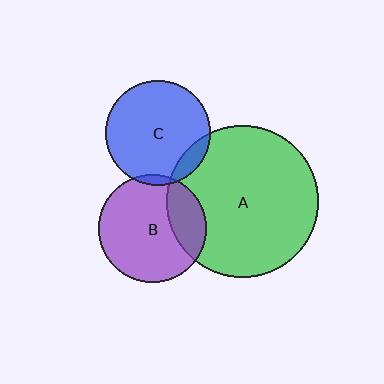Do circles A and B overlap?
Yes.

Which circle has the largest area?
Circle A (green).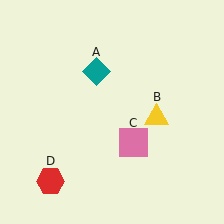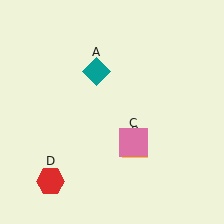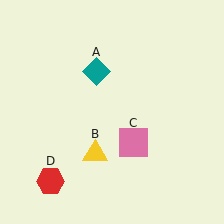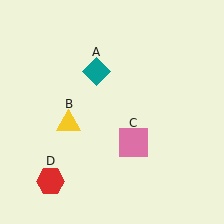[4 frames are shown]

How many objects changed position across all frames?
1 object changed position: yellow triangle (object B).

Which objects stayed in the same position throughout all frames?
Teal diamond (object A) and pink square (object C) and red hexagon (object D) remained stationary.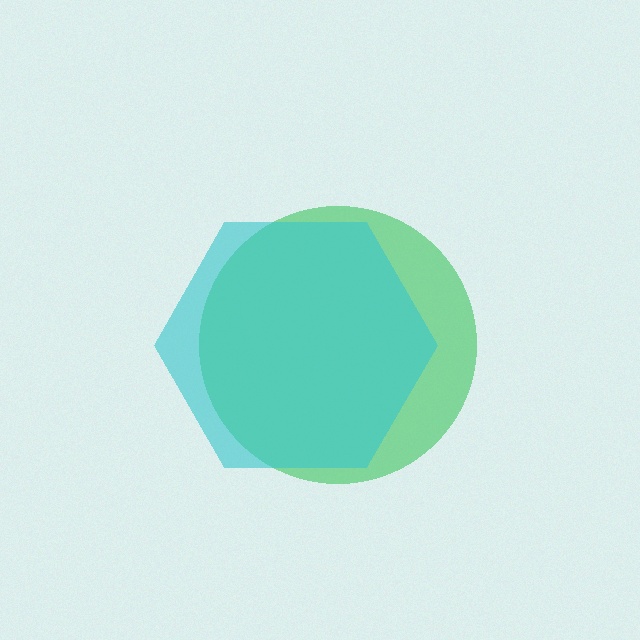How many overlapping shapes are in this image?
There are 2 overlapping shapes in the image.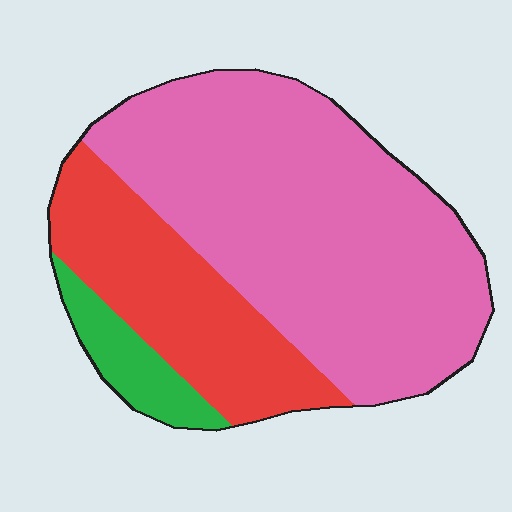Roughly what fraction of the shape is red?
Red takes up between a quarter and a half of the shape.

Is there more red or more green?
Red.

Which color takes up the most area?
Pink, at roughly 65%.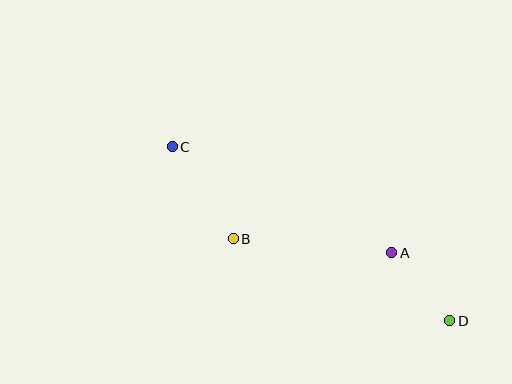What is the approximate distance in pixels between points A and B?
The distance between A and B is approximately 159 pixels.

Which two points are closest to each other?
Points A and D are closest to each other.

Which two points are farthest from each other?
Points C and D are farthest from each other.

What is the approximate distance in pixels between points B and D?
The distance between B and D is approximately 232 pixels.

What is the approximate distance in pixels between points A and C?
The distance between A and C is approximately 244 pixels.